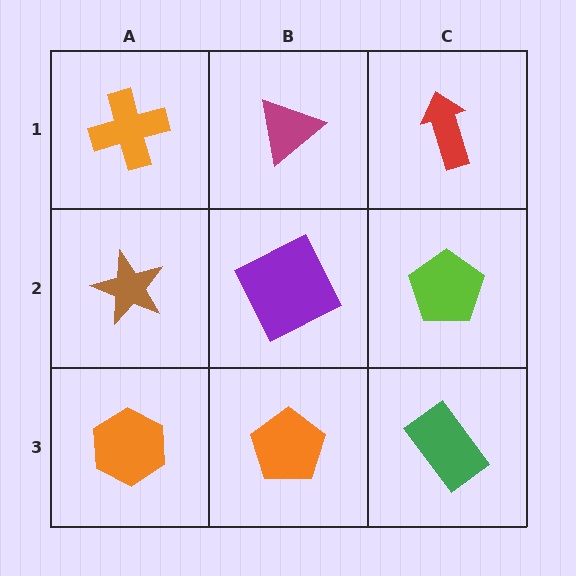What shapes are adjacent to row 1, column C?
A lime pentagon (row 2, column C), a magenta triangle (row 1, column B).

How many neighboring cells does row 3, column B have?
3.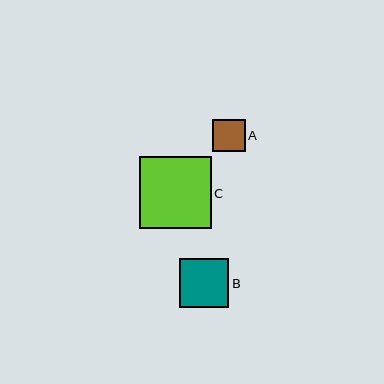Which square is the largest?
Square C is the largest with a size of approximately 72 pixels.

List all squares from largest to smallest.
From largest to smallest: C, B, A.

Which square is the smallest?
Square A is the smallest with a size of approximately 33 pixels.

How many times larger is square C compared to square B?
Square C is approximately 1.5 times the size of square B.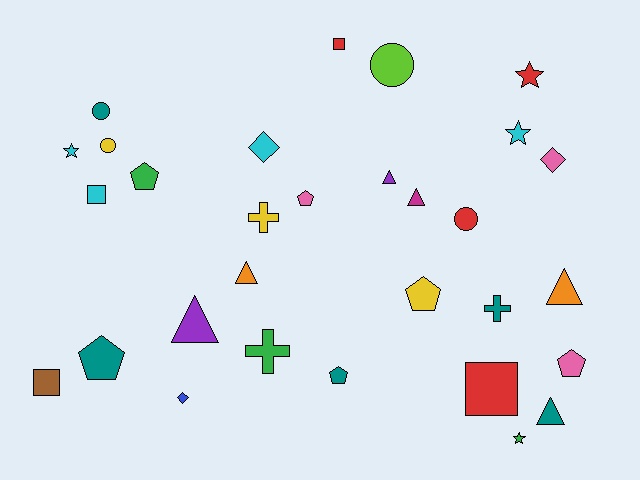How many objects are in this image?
There are 30 objects.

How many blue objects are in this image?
There is 1 blue object.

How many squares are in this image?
There are 4 squares.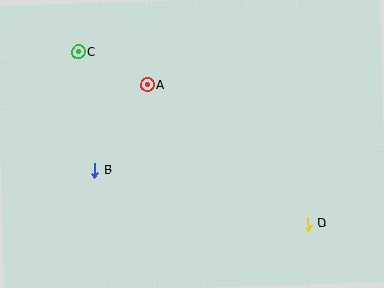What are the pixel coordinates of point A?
Point A is at (147, 85).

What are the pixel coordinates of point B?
Point B is at (95, 170).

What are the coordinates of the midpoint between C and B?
The midpoint between C and B is at (87, 111).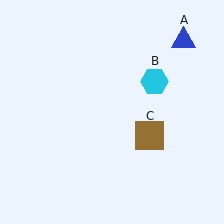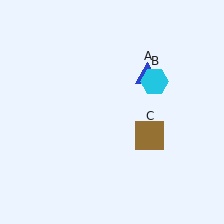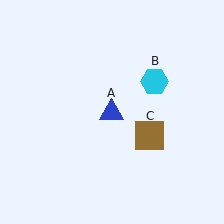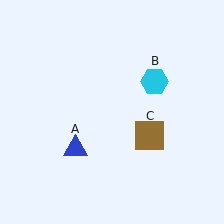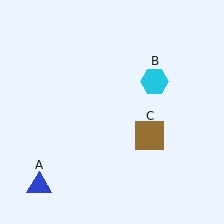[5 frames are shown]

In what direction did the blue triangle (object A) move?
The blue triangle (object A) moved down and to the left.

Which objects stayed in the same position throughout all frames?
Cyan hexagon (object B) and brown square (object C) remained stationary.